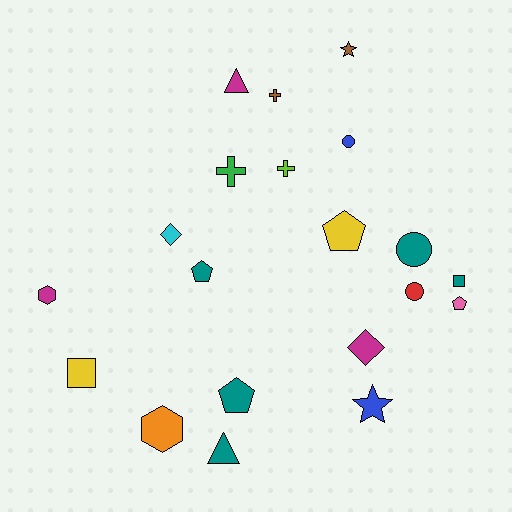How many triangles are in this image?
There are 2 triangles.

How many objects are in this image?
There are 20 objects.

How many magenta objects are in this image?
There are 3 magenta objects.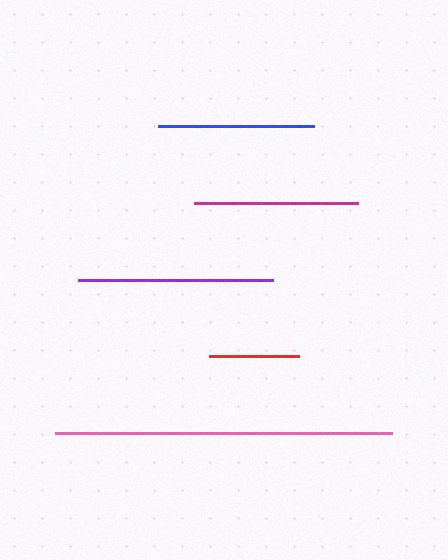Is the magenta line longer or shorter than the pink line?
The pink line is longer than the magenta line.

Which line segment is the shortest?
The red line is the shortest at approximately 90 pixels.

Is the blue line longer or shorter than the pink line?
The pink line is longer than the blue line.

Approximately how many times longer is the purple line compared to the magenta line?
The purple line is approximately 1.2 times the length of the magenta line.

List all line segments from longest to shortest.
From longest to shortest: pink, purple, magenta, blue, red.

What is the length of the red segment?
The red segment is approximately 90 pixels long.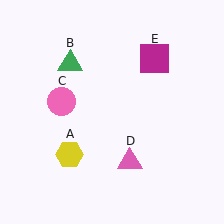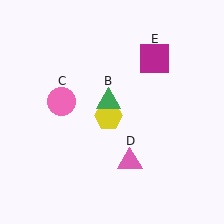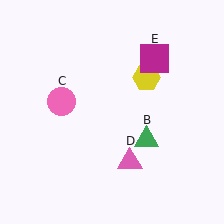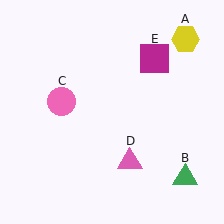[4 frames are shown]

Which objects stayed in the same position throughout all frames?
Pink circle (object C) and pink triangle (object D) and magenta square (object E) remained stationary.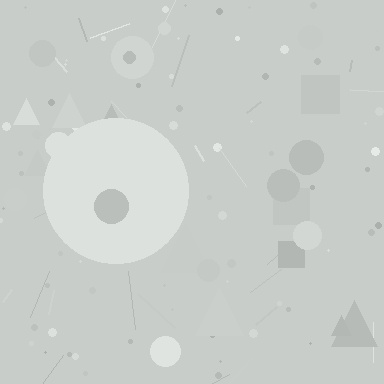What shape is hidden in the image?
A circle is hidden in the image.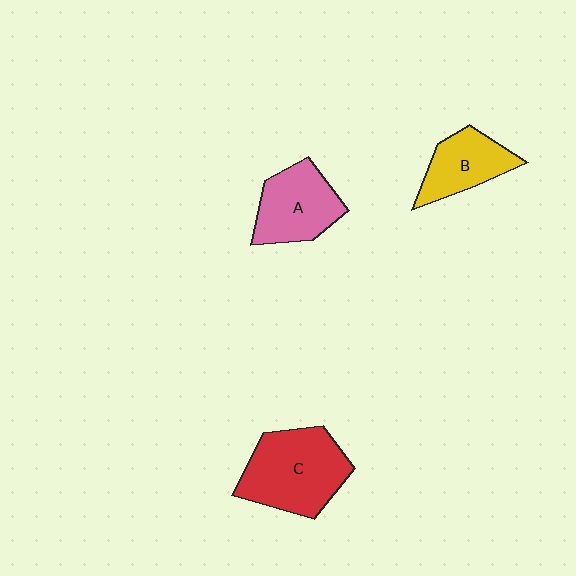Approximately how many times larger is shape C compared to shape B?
Approximately 1.6 times.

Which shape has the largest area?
Shape C (red).